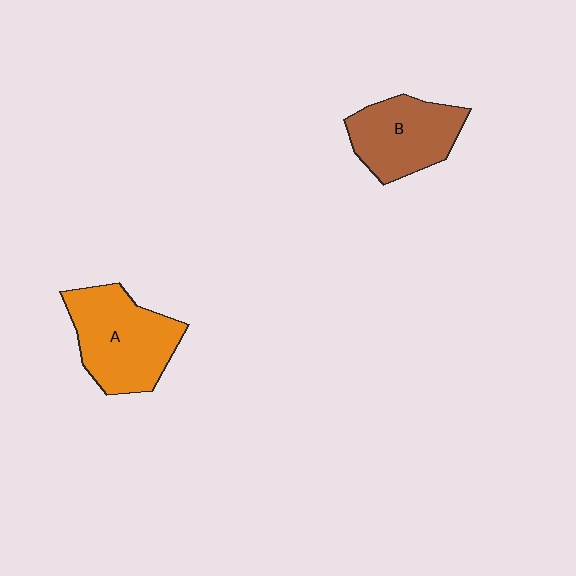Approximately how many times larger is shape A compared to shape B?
Approximately 1.2 times.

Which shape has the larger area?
Shape A (orange).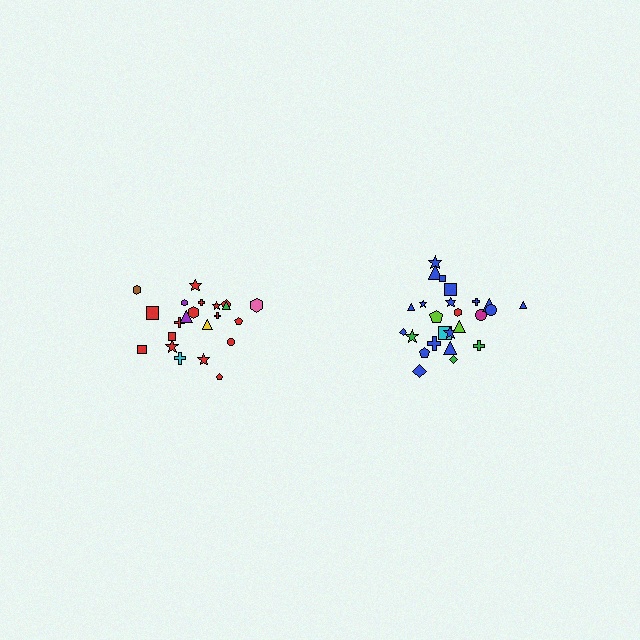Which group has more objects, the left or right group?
The right group.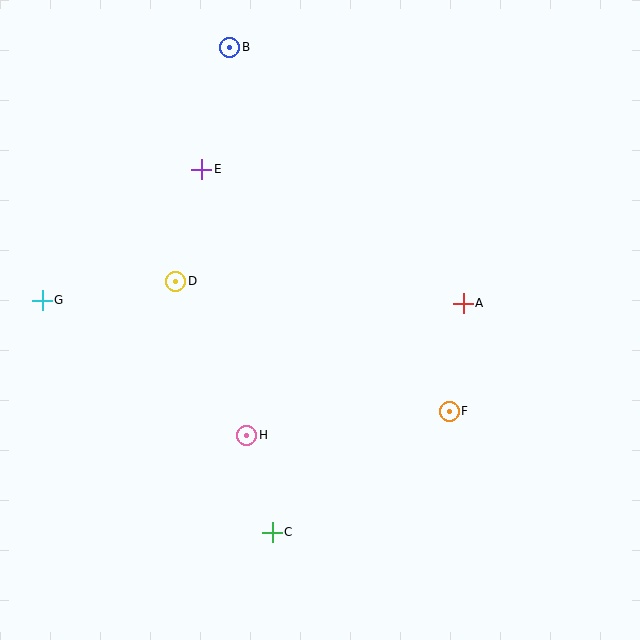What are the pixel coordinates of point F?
Point F is at (449, 411).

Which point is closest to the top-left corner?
Point B is closest to the top-left corner.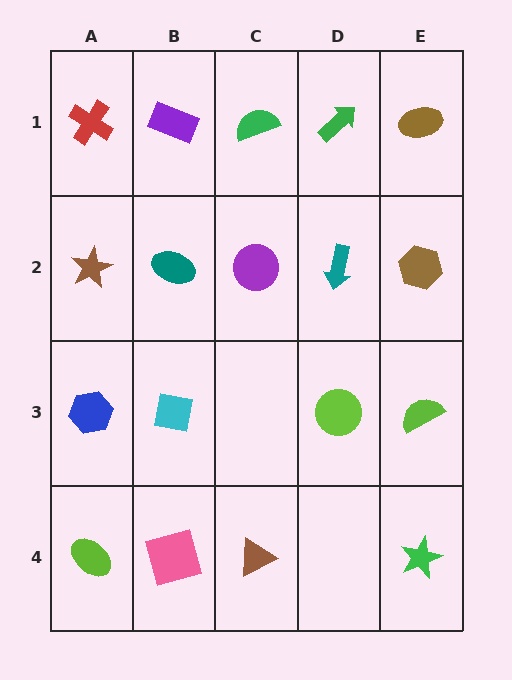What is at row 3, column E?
A lime semicircle.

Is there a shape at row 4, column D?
No, that cell is empty.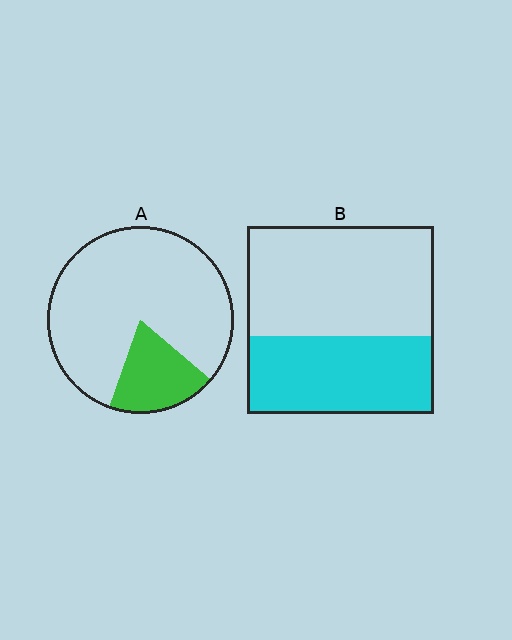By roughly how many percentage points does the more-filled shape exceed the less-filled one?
By roughly 20 percentage points (B over A).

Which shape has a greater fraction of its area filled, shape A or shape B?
Shape B.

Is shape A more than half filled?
No.